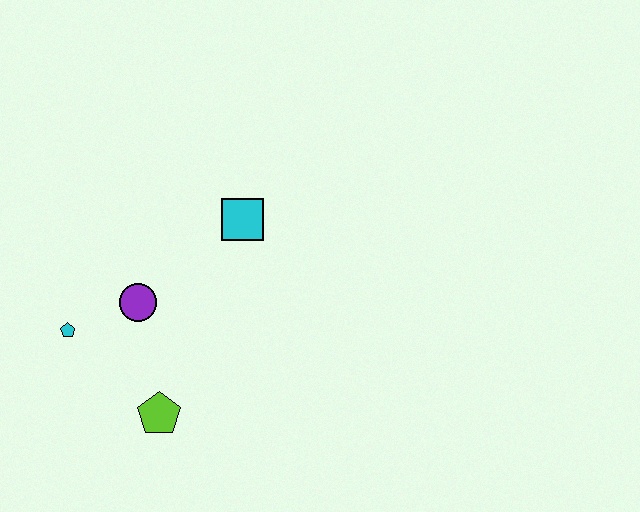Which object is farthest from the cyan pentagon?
The cyan square is farthest from the cyan pentagon.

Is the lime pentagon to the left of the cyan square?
Yes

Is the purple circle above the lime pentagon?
Yes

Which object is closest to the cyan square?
The purple circle is closest to the cyan square.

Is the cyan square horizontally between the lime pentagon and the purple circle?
No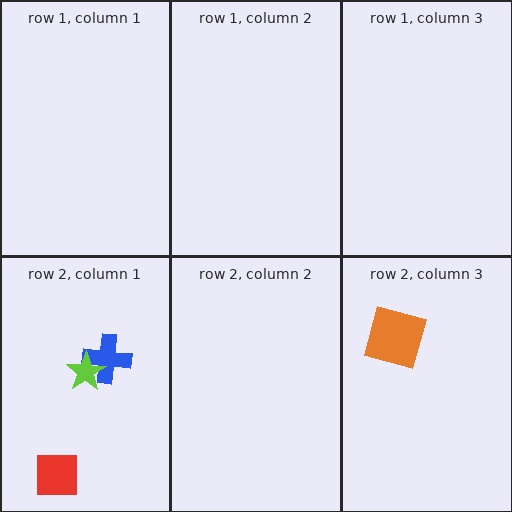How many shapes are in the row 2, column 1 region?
3.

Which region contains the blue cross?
The row 2, column 1 region.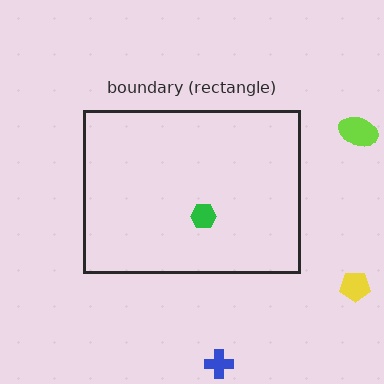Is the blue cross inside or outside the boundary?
Outside.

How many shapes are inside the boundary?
1 inside, 3 outside.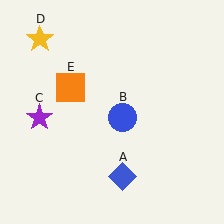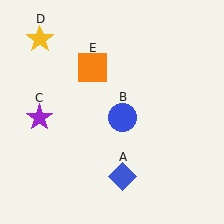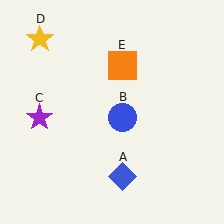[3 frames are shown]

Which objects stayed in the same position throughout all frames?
Blue diamond (object A) and blue circle (object B) and purple star (object C) and yellow star (object D) remained stationary.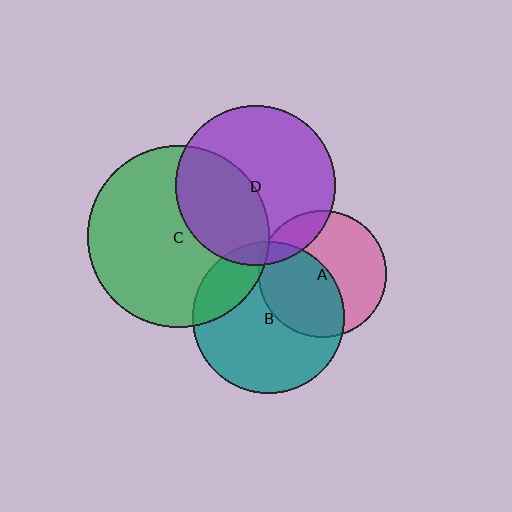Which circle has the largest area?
Circle C (green).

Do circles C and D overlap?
Yes.